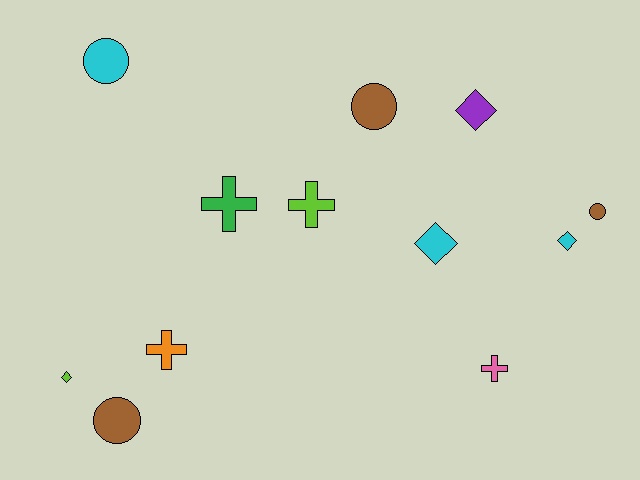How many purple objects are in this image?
There is 1 purple object.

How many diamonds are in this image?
There are 4 diamonds.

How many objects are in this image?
There are 12 objects.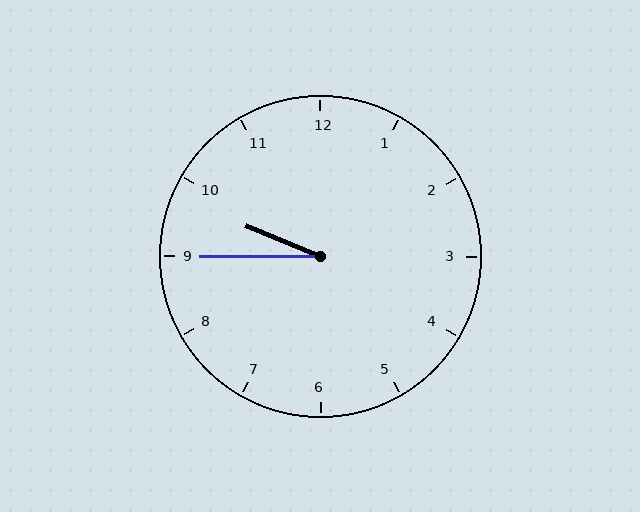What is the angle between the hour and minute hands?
Approximately 22 degrees.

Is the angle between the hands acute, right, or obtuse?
It is acute.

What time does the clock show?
9:45.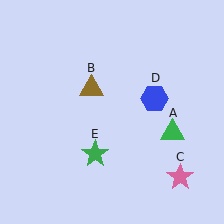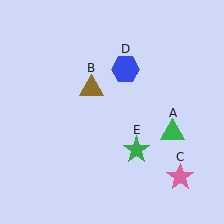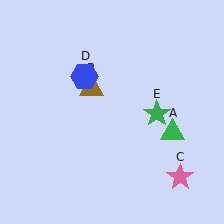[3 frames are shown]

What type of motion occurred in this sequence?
The blue hexagon (object D), green star (object E) rotated counterclockwise around the center of the scene.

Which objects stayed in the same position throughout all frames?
Green triangle (object A) and brown triangle (object B) and pink star (object C) remained stationary.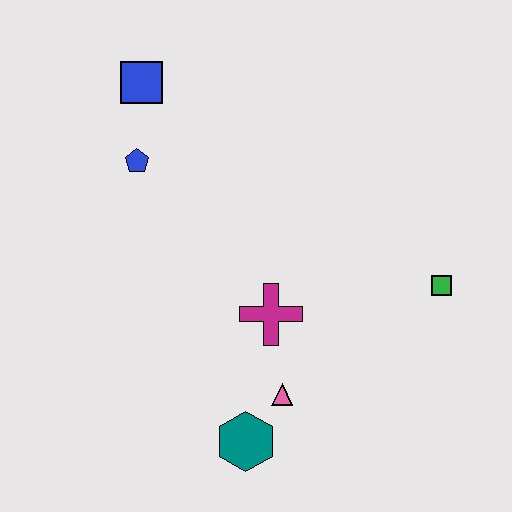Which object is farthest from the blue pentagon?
The green square is farthest from the blue pentagon.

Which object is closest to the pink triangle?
The teal hexagon is closest to the pink triangle.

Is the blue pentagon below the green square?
No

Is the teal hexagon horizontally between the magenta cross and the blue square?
Yes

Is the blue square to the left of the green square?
Yes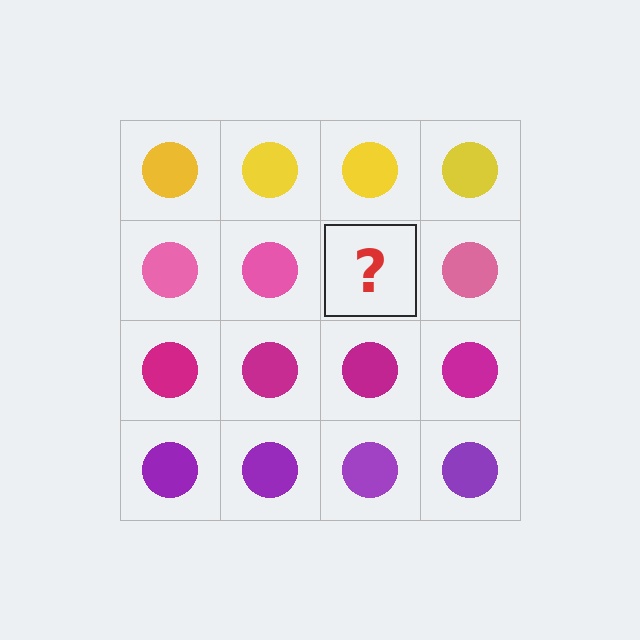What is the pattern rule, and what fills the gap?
The rule is that each row has a consistent color. The gap should be filled with a pink circle.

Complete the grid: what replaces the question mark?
The question mark should be replaced with a pink circle.